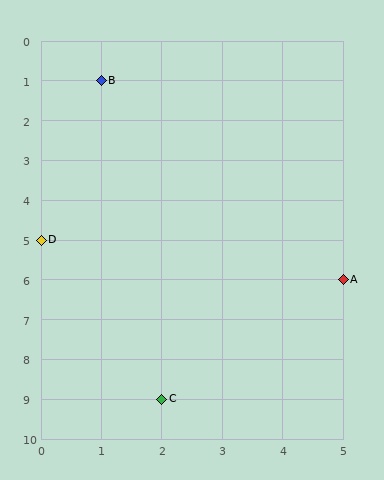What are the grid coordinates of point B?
Point B is at grid coordinates (1, 1).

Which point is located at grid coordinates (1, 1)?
Point B is at (1, 1).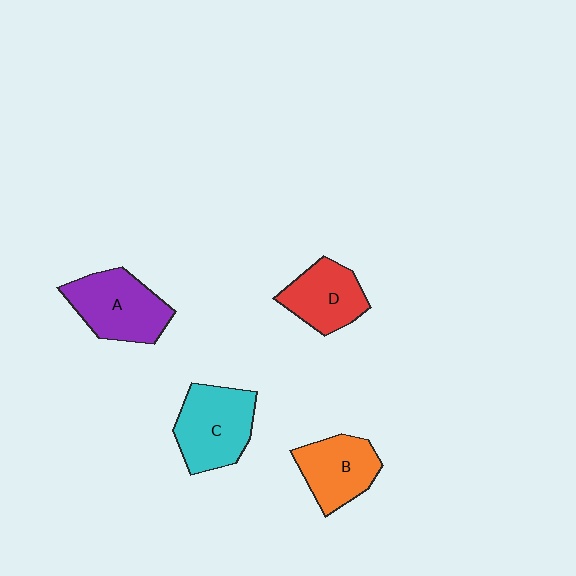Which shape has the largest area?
Shape C (cyan).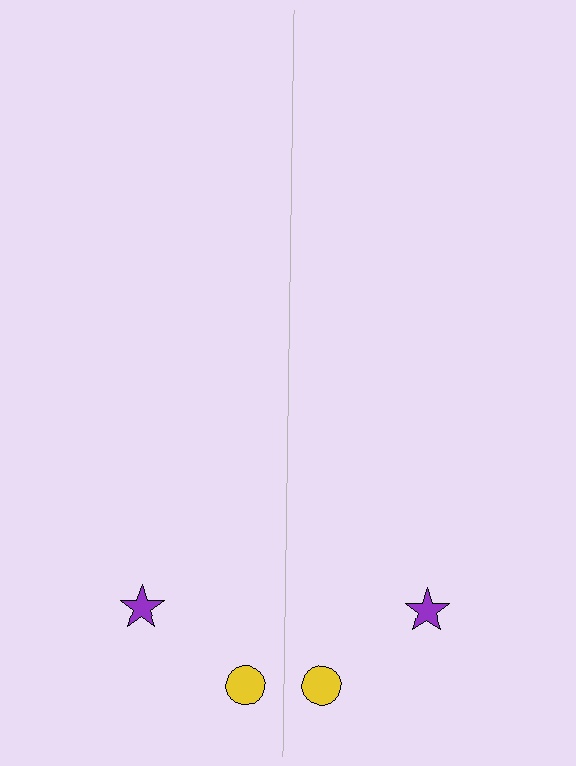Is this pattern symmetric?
Yes, this pattern has bilateral (reflection) symmetry.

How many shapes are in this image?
There are 4 shapes in this image.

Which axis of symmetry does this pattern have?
The pattern has a vertical axis of symmetry running through the center of the image.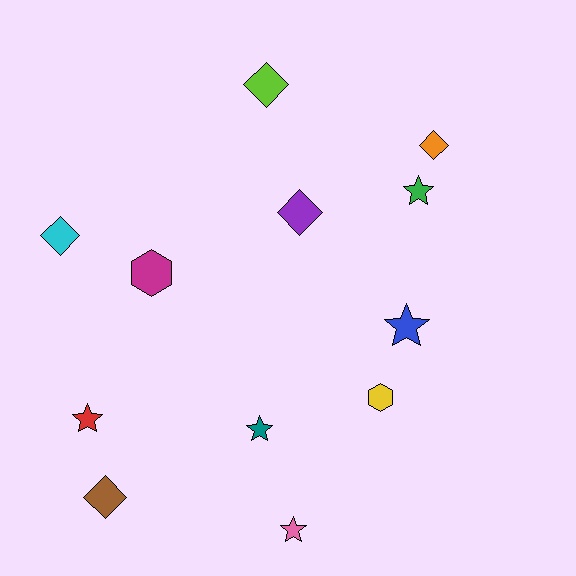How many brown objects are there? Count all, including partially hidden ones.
There is 1 brown object.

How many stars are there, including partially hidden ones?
There are 5 stars.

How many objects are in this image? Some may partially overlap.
There are 12 objects.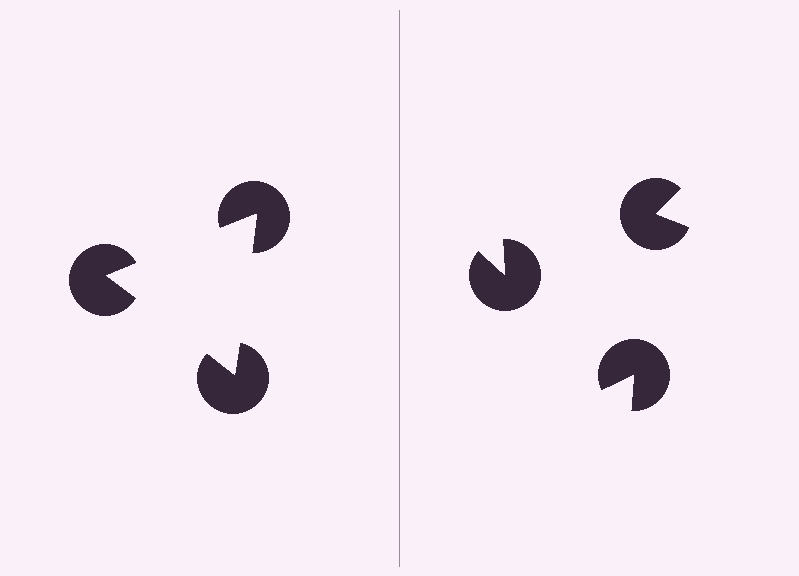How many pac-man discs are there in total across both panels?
6 — 3 on each side.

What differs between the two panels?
The pac-man discs are positioned identically on both sides; only the wedge orientations differ. On the left they align to a triangle; on the right they are misaligned.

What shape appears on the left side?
An illusory triangle.